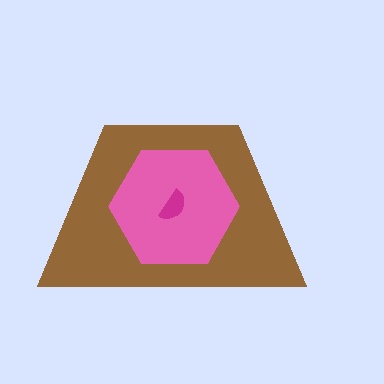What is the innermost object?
The magenta semicircle.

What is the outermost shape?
The brown trapezoid.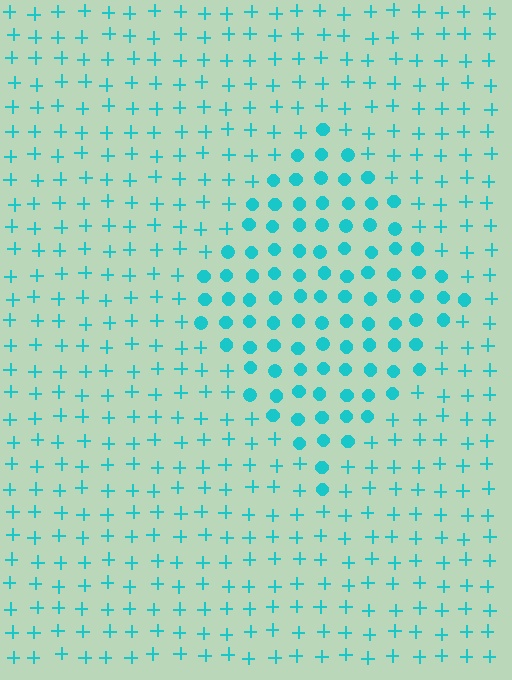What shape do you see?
I see a diamond.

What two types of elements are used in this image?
The image uses circles inside the diamond region and plus signs outside it.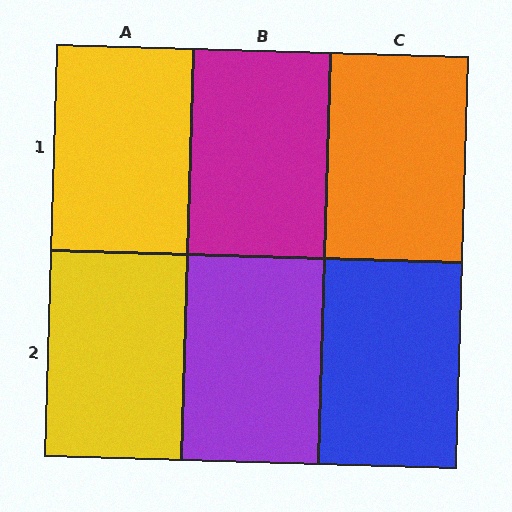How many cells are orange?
1 cell is orange.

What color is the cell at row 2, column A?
Yellow.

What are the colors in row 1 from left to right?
Yellow, magenta, orange.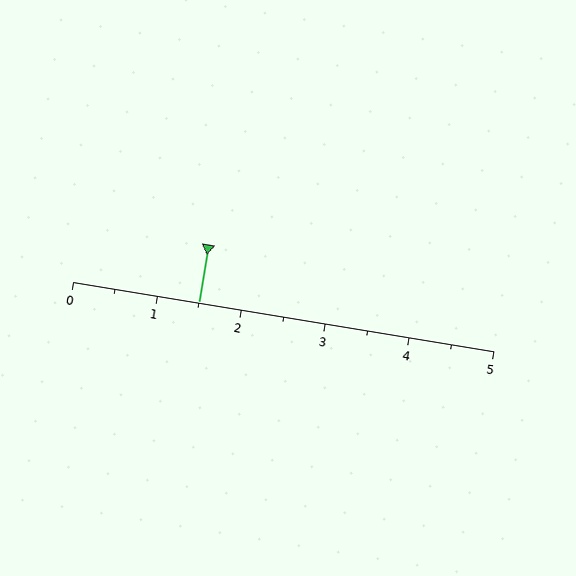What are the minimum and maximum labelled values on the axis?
The axis runs from 0 to 5.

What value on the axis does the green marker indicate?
The marker indicates approximately 1.5.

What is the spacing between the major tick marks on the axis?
The major ticks are spaced 1 apart.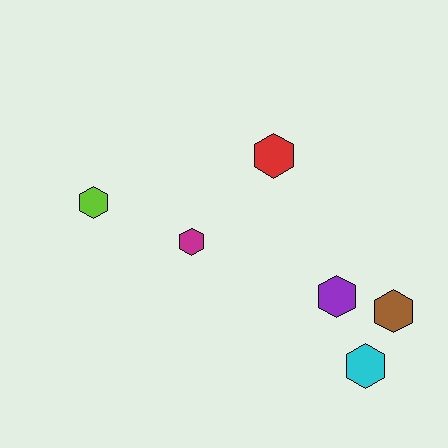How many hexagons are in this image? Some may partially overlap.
There are 6 hexagons.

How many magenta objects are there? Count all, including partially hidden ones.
There is 1 magenta object.